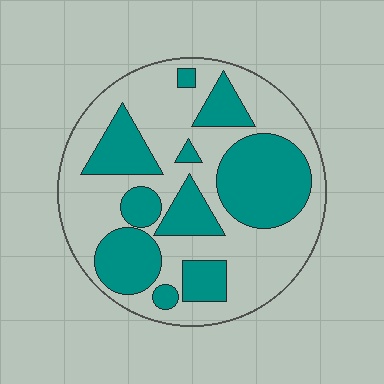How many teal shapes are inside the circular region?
10.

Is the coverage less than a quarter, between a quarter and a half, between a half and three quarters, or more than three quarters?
Between a quarter and a half.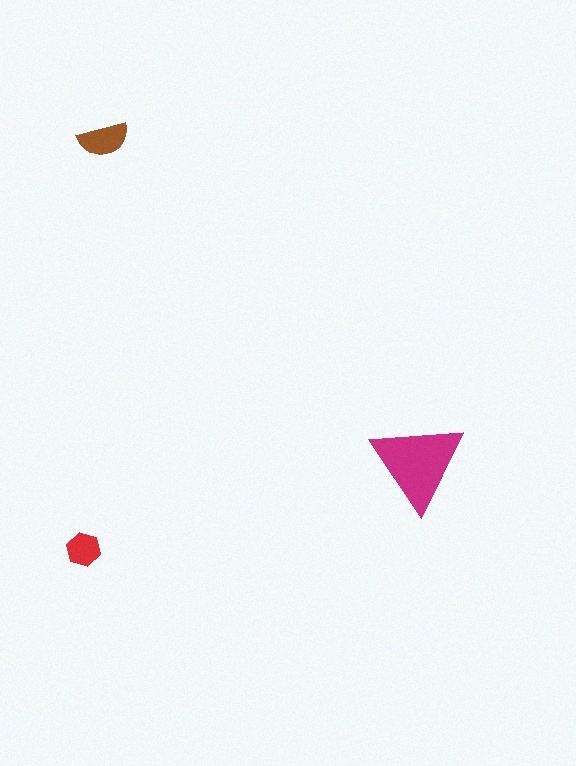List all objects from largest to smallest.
The magenta triangle, the brown semicircle, the red hexagon.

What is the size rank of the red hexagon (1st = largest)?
3rd.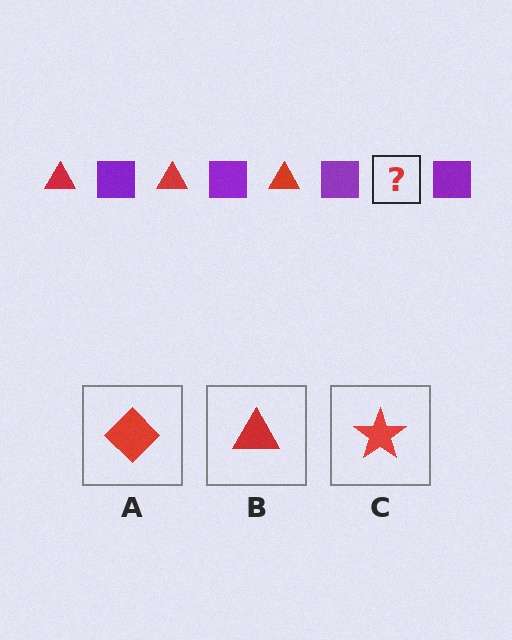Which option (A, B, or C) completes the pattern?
B.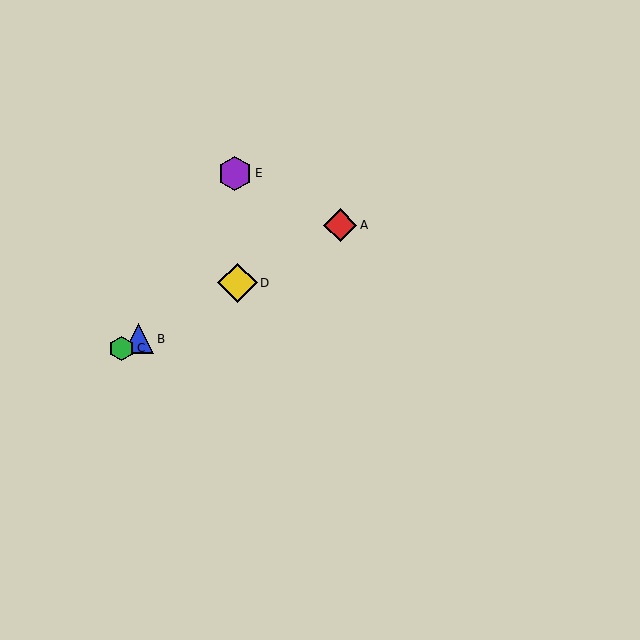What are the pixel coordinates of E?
Object E is at (235, 174).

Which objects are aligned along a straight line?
Objects A, B, C, D are aligned along a straight line.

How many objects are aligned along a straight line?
4 objects (A, B, C, D) are aligned along a straight line.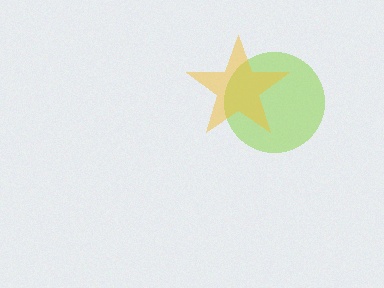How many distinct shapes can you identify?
There are 2 distinct shapes: a lime circle, a yellow star.